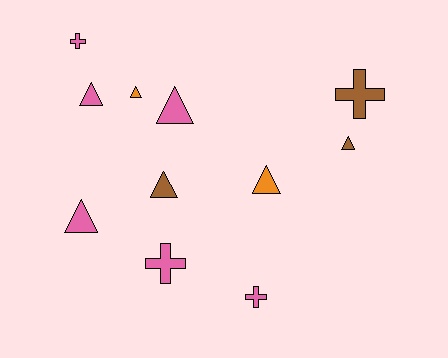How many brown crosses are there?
There is 1 brown cross.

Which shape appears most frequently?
Triangle, with 7 objects.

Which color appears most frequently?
Pink, with 6 objects.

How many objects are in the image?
There are 11 objects.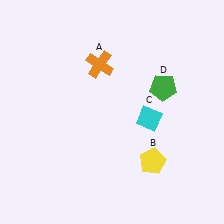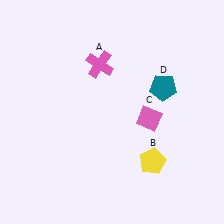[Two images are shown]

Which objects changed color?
A changed from orange to pink. C changed from cyan to pink. D changed from green to teal.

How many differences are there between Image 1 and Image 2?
There are 3 differences between the two images.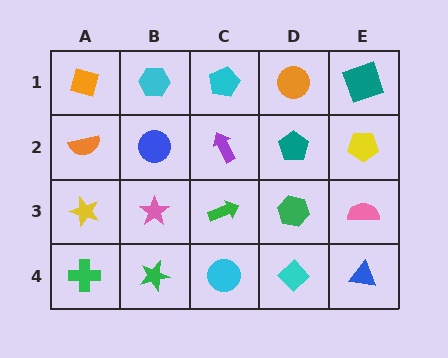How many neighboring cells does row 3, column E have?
3.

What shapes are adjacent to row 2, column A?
An orange diamond (row 1, column A), a yellow star (row 3, column A), a blue circle (row 2, column B).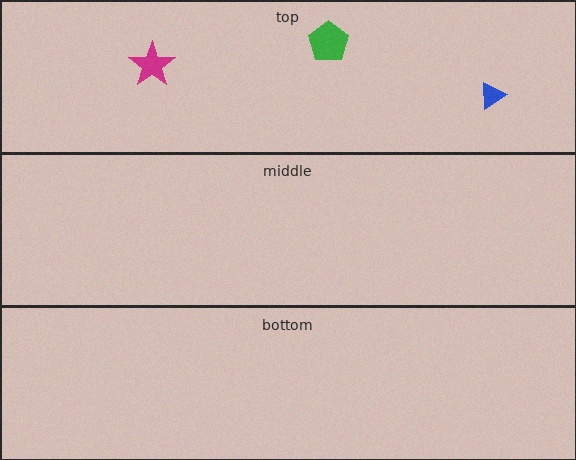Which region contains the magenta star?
The top region.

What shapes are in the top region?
The blue triangle, the magenta star, the green pentagon.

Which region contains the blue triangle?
The top region.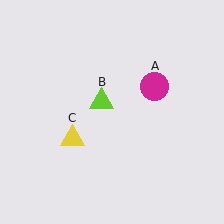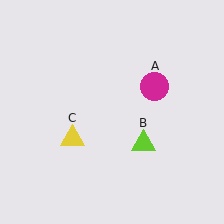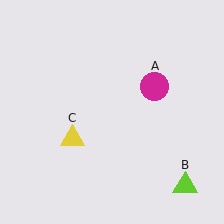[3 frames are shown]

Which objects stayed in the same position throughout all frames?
Magenta circle (object A) and yellow triangle (object C) remained stationary.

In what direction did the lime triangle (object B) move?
The lime triangle (object B) moved down and to the right.